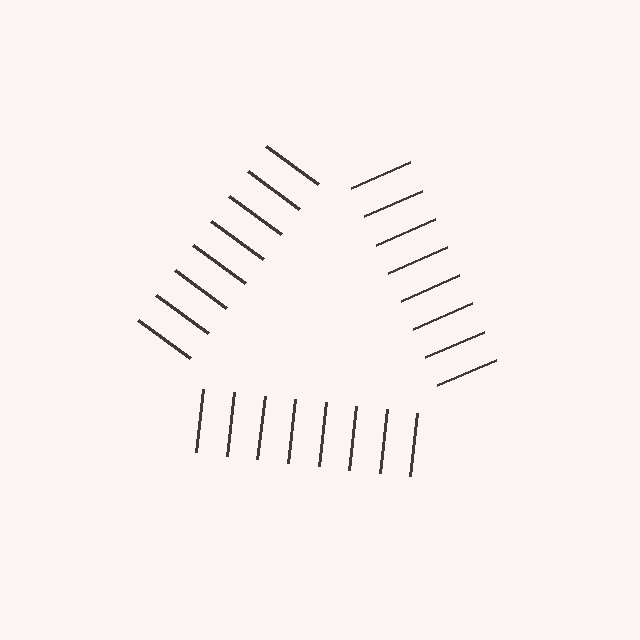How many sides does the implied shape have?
3 sides — the line-ends trace a triangle.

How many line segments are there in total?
24 — 8 along each of the 3 edges.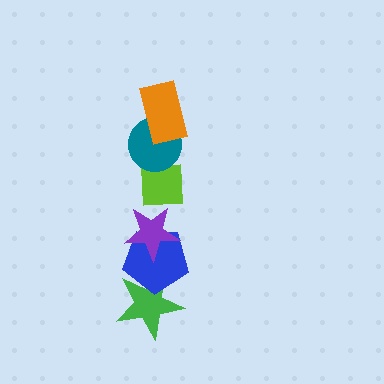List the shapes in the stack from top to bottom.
From top to bottom: the orange rectangle, the teal circle, the lime square, the purple star, the blue pentagon, the green star.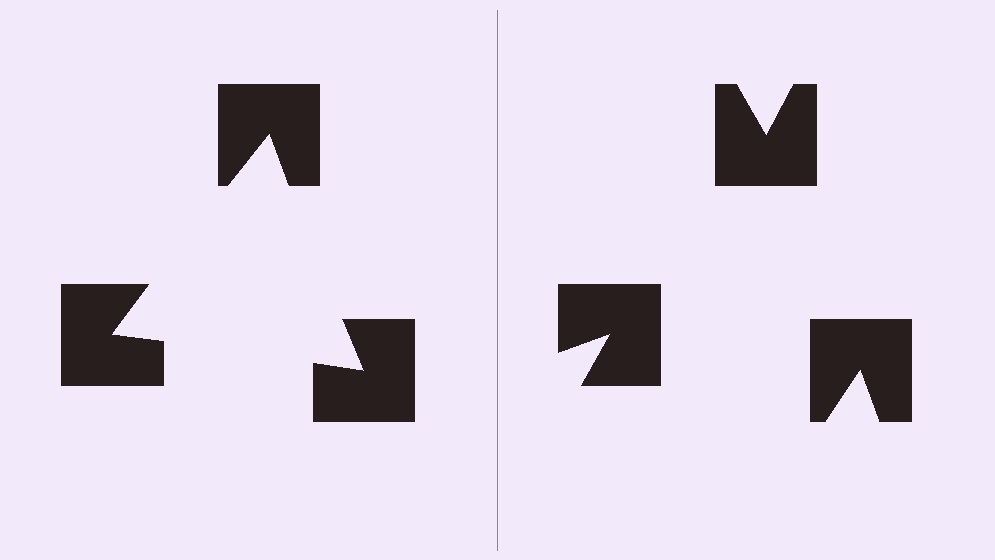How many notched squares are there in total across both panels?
6 — 3 on each side.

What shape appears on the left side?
An illusory triangle.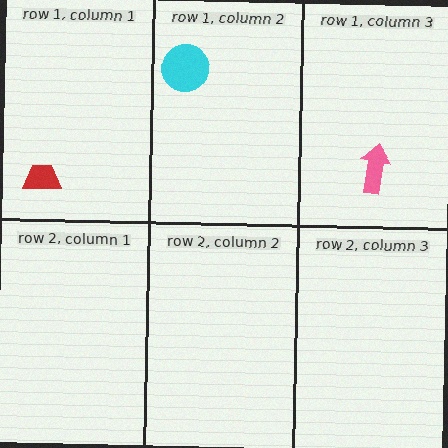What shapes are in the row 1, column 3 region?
The pink arrow.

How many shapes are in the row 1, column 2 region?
1.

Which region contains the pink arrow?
The row 1, column 3 region.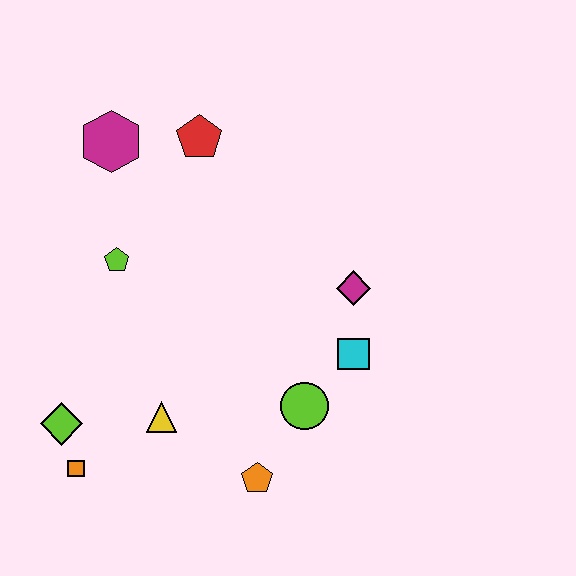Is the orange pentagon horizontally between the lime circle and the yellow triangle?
Yes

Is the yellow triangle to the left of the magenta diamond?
Yes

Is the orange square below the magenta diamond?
Yes